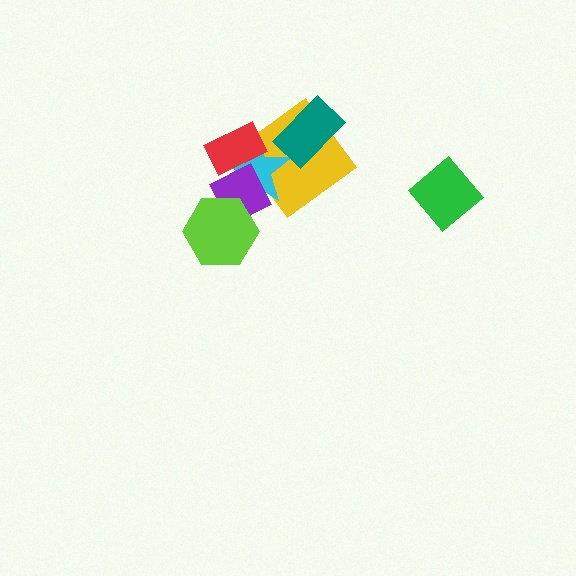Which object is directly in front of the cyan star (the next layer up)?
The purple diamond is directly in front of the cyan star.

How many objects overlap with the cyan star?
3 objects overlap with the cyan star.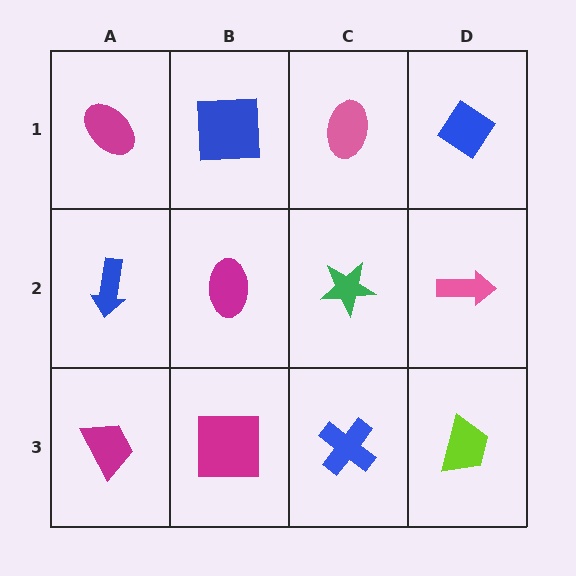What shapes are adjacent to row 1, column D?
A pink arrow (row 2, column D), a pink ellipse (row 1, column C).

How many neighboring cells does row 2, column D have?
3.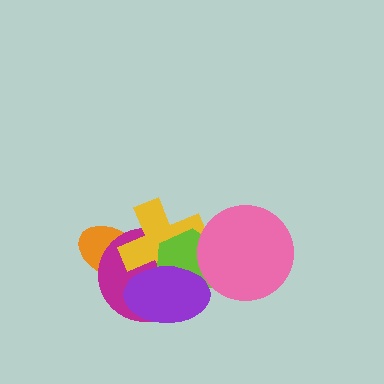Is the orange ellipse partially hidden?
Yes, it is partially covered by another shape.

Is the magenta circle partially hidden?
Yes, it is partially covered by another shape.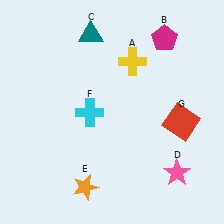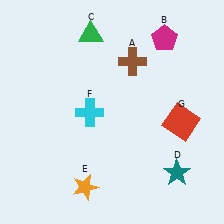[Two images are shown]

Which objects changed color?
A changed from yellow to brown. C changed from teal to green. D changed from pink to teal.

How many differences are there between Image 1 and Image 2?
There are 3 differences between the two images.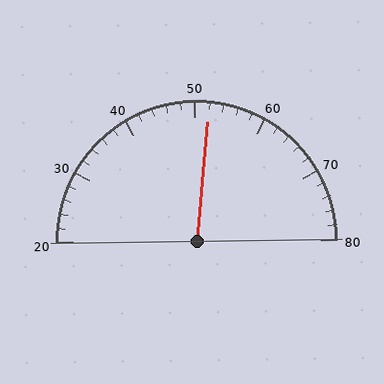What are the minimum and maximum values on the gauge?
The gauge ranges from 20 to 80.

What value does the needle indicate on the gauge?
The needle indicates approximately 52.